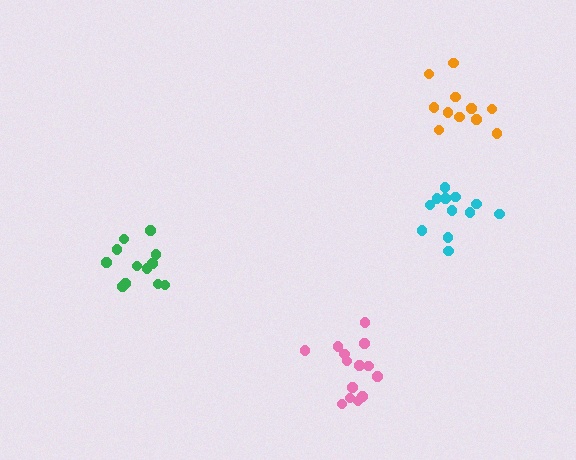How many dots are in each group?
Group 1: 11 dots, Group 2: 12 dots, Group 3: 12 dots, Group 4: 14 dots (49 total).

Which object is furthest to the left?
The green cluster is leftmost.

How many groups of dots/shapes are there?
There are 4 groups.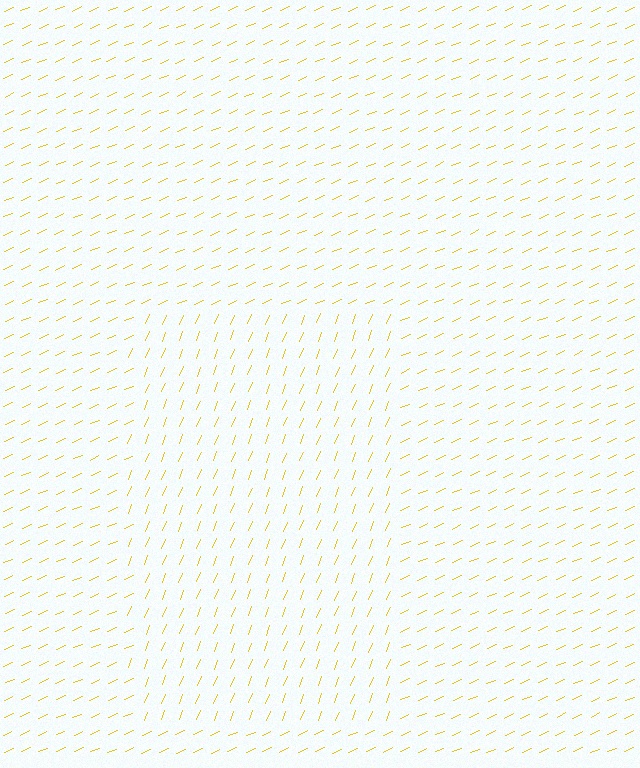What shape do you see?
I see a rectangle.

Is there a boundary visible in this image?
Yes, there is a texture boundary formed by a change in line orientation.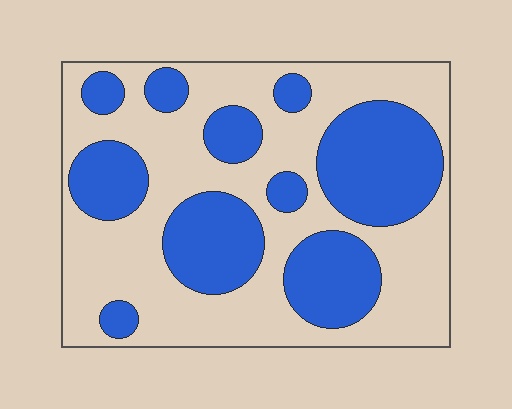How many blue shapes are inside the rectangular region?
10.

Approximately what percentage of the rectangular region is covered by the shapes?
Approximately 40%.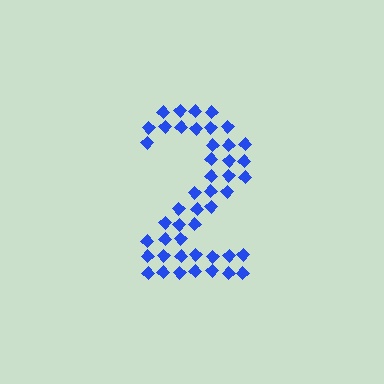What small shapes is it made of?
It is made of small diamonds.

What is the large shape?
The large shape is the digit 2.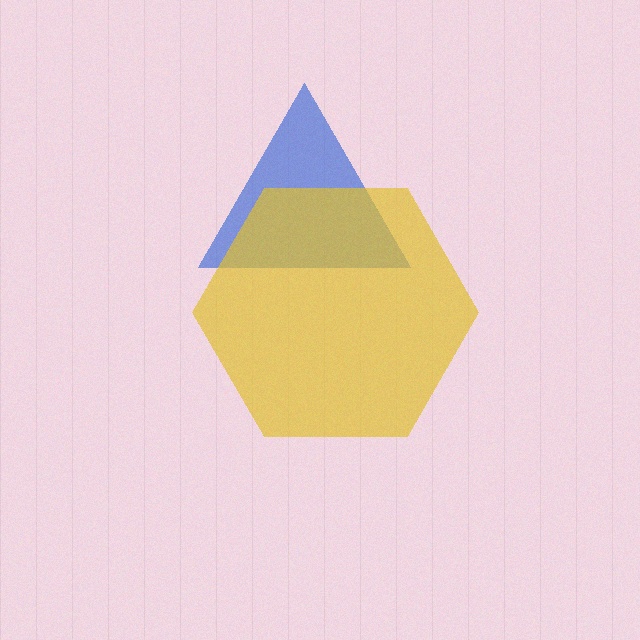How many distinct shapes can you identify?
There are 2 distinct shapes: a blue triangle, a yellow hexagon.